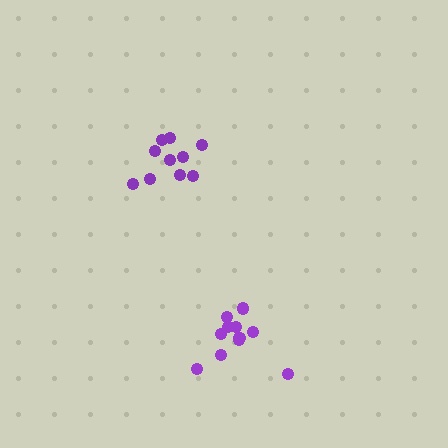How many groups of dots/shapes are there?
There are 2 groups.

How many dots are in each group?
Group 1: 10 dots, Group 2: 11 dots (21 total).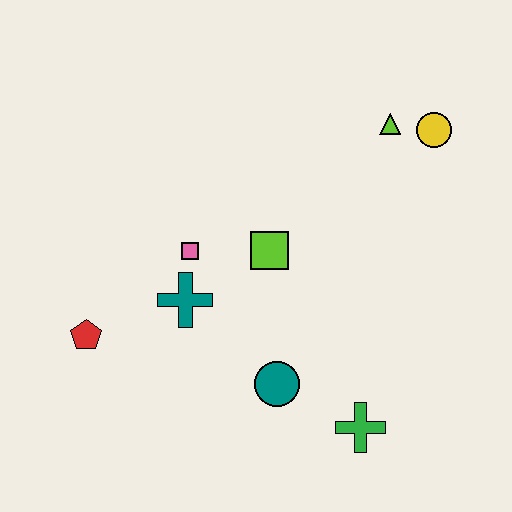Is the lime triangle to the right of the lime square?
Yes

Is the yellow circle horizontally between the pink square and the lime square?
No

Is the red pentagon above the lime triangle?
No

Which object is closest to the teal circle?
The green cross is closest to the teal circle.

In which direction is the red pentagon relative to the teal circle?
The red pentagon is to the left of the teal circle.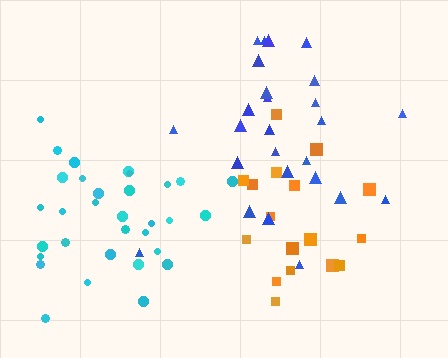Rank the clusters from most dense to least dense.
cyan, orange, blue.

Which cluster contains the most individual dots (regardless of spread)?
Cyan (32).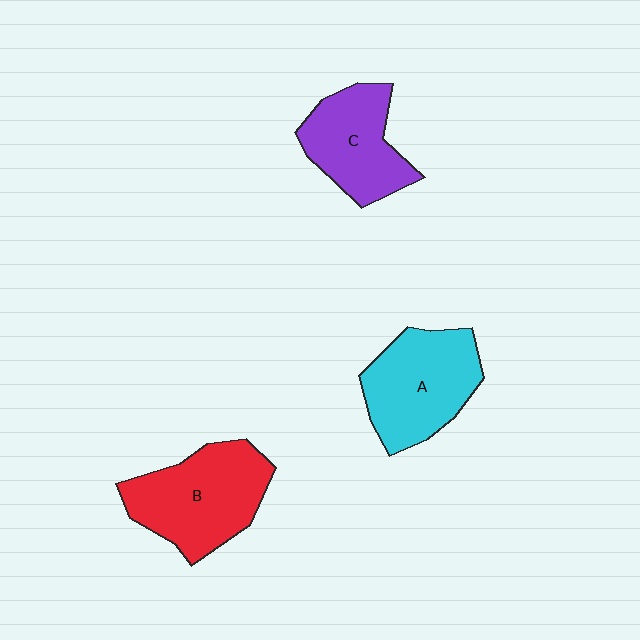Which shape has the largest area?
Shape B (red).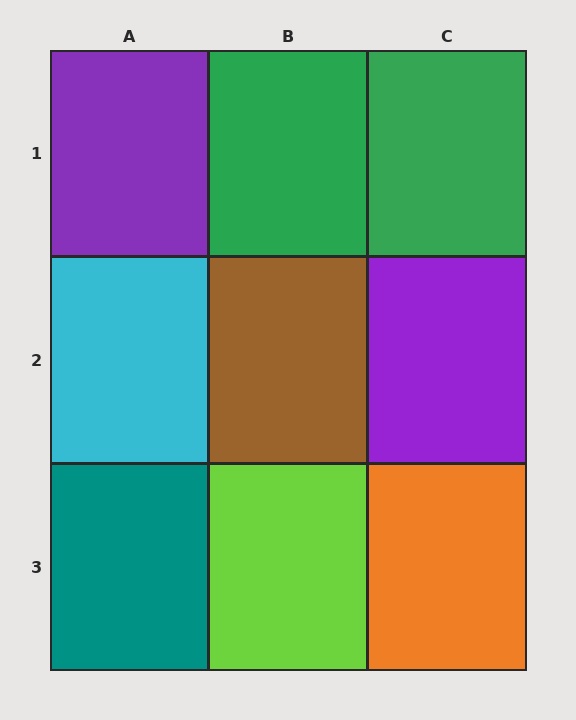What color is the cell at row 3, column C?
Orange.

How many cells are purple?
2 cells are purple.